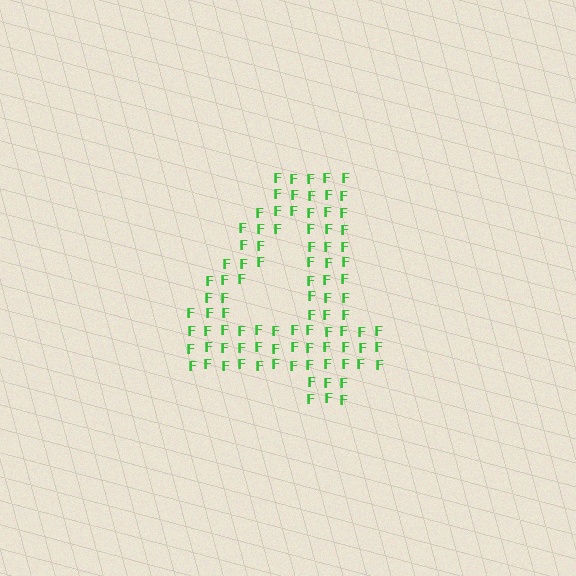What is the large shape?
The large shape is the digit 4.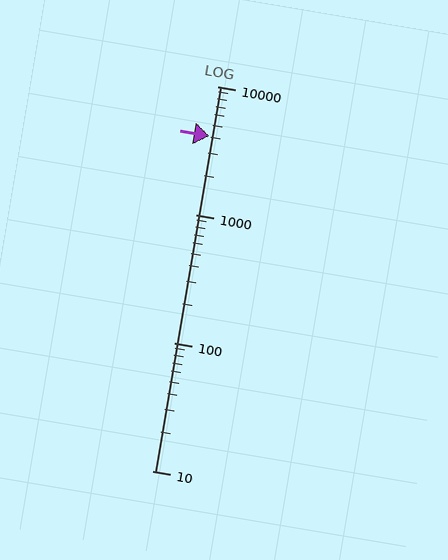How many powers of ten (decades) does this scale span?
The scale spans 3 decades, from 10 to 10000.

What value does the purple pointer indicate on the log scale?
The pointer indicates approximately 4100.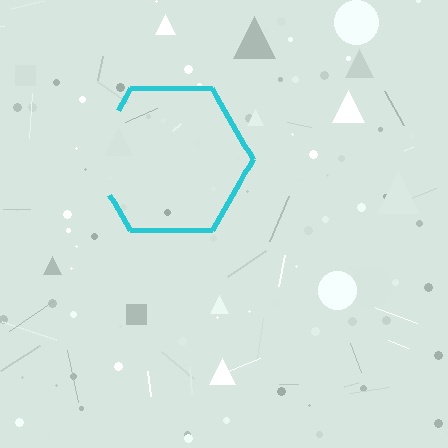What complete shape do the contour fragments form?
The contour fragments form a hexagon.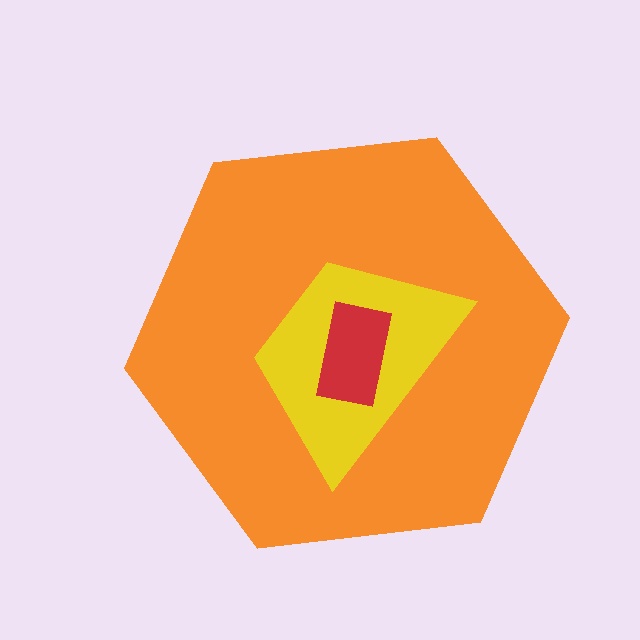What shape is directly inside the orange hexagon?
The yellow trapezoid.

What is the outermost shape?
The orange hexagon.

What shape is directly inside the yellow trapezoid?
The red rectangle.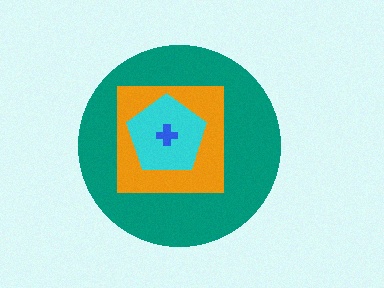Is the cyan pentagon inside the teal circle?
Yes.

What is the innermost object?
The blue cross.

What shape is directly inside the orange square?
The cyan pentagon.